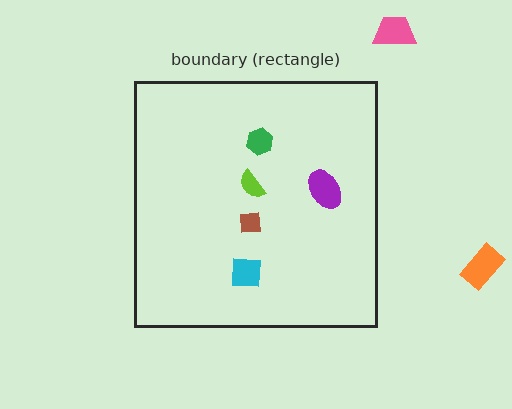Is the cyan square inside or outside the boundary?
Inside.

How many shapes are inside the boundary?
5 inside, 2 outside.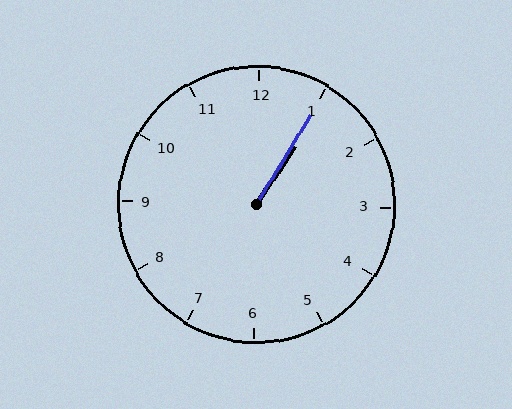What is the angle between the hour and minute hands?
Approximately 2 degrees.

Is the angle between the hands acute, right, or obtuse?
It is acute.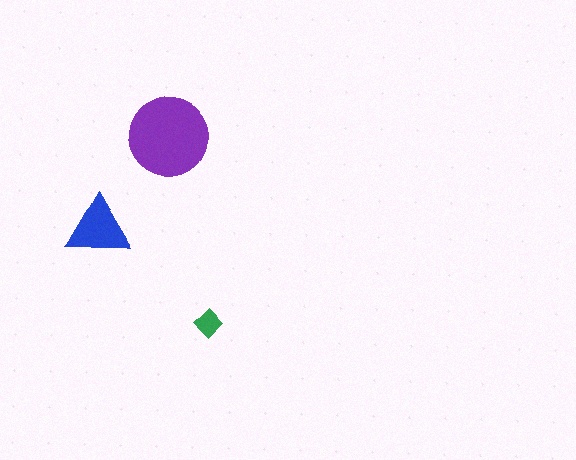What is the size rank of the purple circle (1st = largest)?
1st.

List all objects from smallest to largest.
The green diamond, the blue triangle, the purple circle.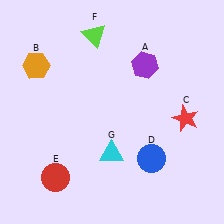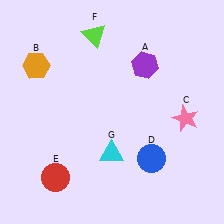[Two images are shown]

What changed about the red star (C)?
In Image 1, C is red. In Image 2, it changed to pink.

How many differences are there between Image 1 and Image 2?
There is 1 difference between the two images.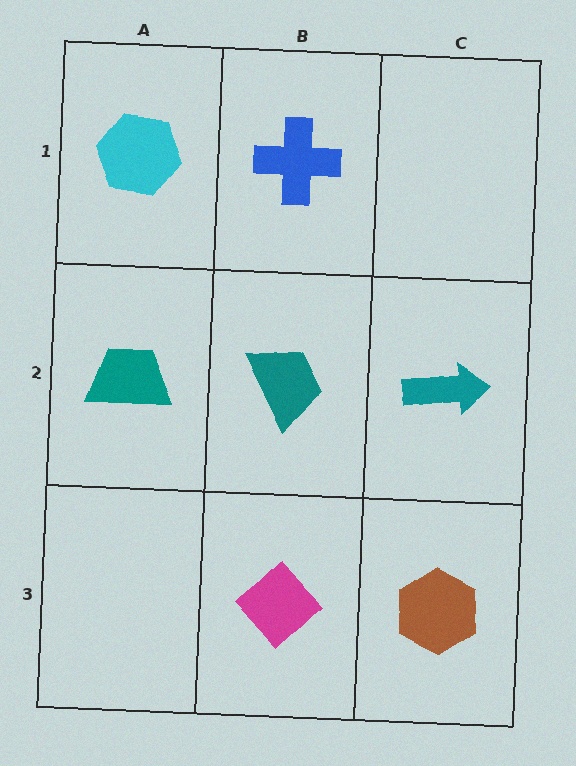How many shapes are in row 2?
3 shapes.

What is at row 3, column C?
A brown hexagon.